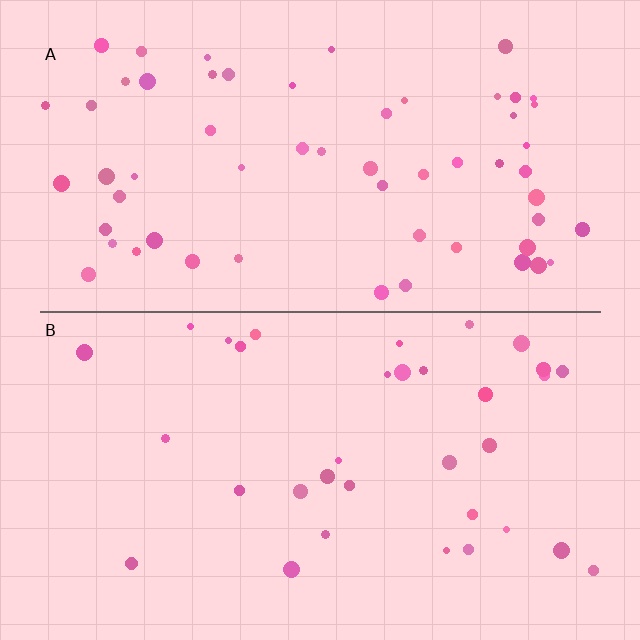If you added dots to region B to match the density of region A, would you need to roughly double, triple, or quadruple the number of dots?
Approximately double.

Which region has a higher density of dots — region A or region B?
A (the top).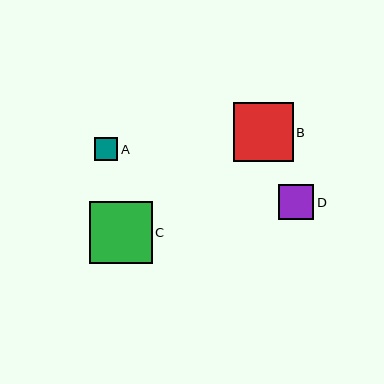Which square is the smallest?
Square A is the smallest with a size of approximately 23 pixels.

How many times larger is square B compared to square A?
Square B is approximately 2.6 times the size of square A.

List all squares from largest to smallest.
From largest to smallest: C, B, D, A.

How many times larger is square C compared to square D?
Square C is approximately 1.8 times the size of square D.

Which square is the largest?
Square C is the largest with a size of approximately 62 pixels.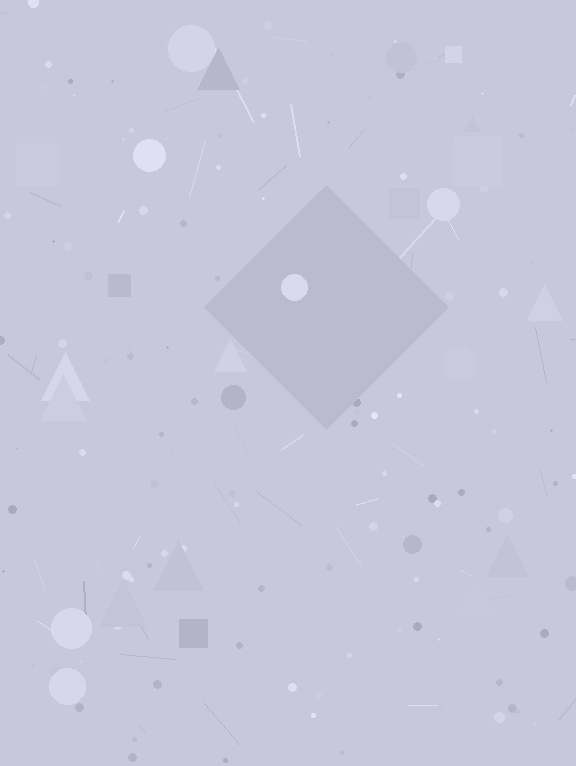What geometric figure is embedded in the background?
A diamond is embedded in the background.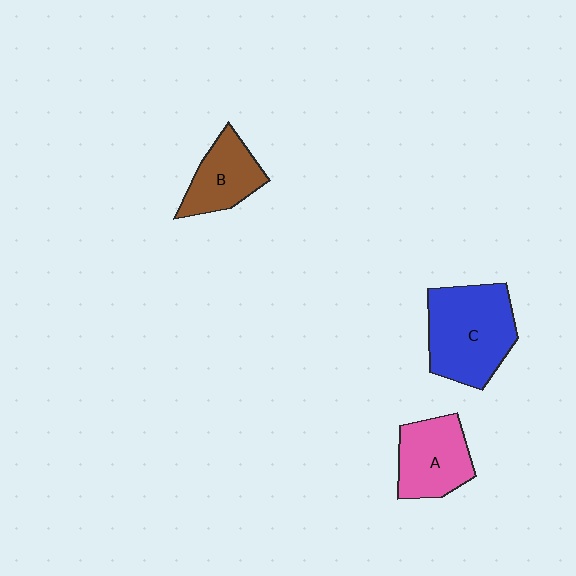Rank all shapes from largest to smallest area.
From largest to smallest: C (blue), A (pink), B (brown).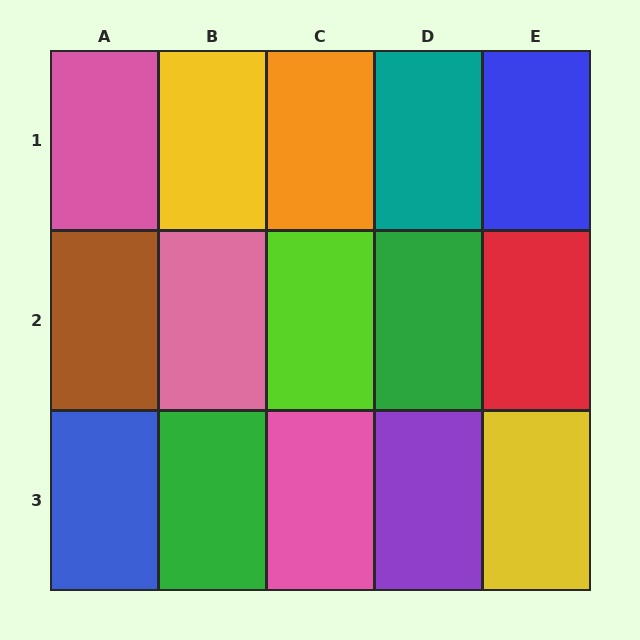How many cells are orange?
1 cell is orange.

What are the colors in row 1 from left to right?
Pink, yellow, orange, teal, blue.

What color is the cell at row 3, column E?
Yellow.